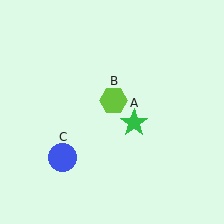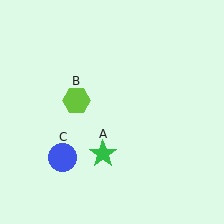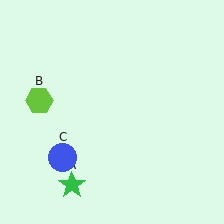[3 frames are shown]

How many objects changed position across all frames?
2 objects changed position: green star (object A), lime hexagon (object B).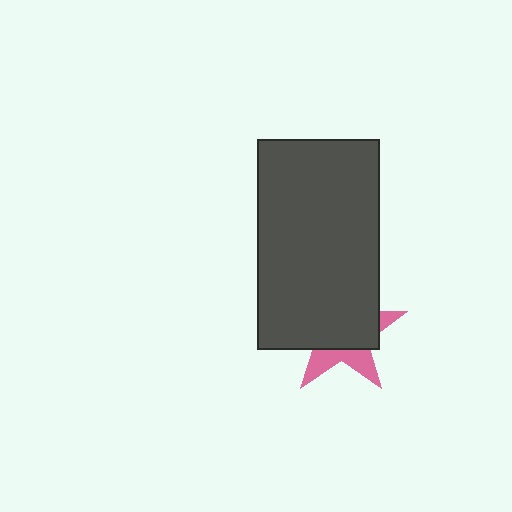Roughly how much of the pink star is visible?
A small part of it is visible (roughly 34%).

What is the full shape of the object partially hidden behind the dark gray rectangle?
The partially hidden object is a pink star.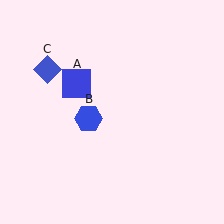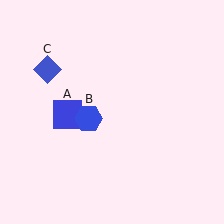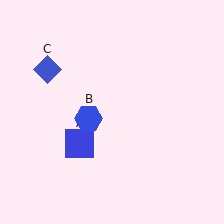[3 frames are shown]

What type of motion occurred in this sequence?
The blue square (object A) rotated counterclockwise around the center of the scene.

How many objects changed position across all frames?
1 object changed position: blue square (object A).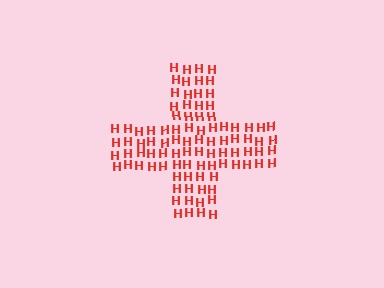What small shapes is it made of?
It is made of small letter H's.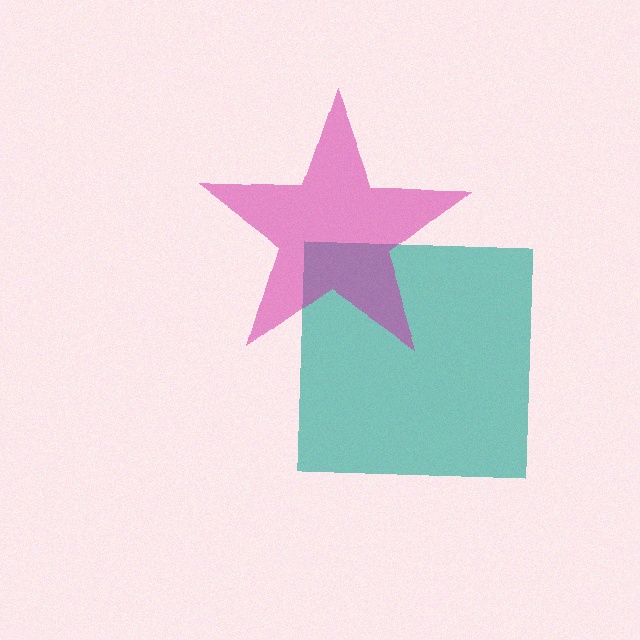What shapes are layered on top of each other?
The layered shapes are: a teal square, a magenta star.